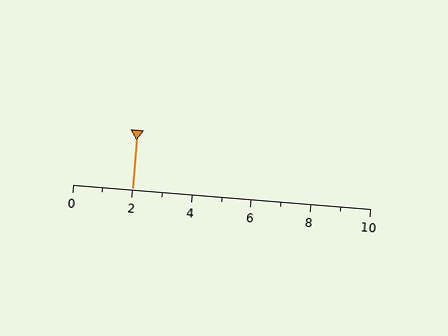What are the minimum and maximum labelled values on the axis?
The axis runs from 0 to 10.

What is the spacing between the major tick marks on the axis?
The major ticks are spaced 2 apart.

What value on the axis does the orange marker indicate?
The marker indicates approximately 2.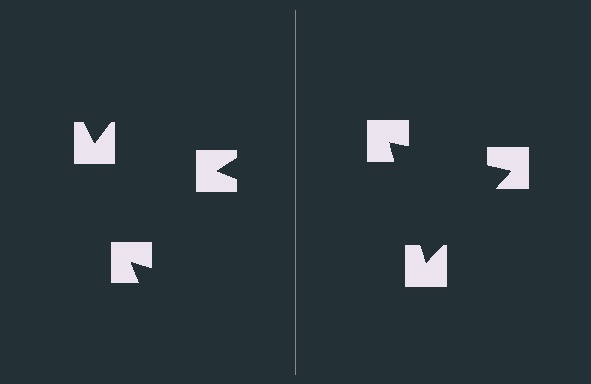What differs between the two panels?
The notched squares are positioned identically on both sides; only the wedge orientations differ. On the right they align to a triangle; on the left they are misaligned.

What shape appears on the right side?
An illusory triangle.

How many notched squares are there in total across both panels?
6 — 3 on each side.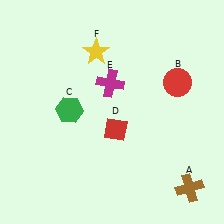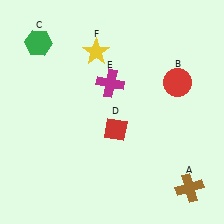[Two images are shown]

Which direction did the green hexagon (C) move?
The green hexagon (C) moved up.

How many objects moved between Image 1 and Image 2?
1 object moved between the two images.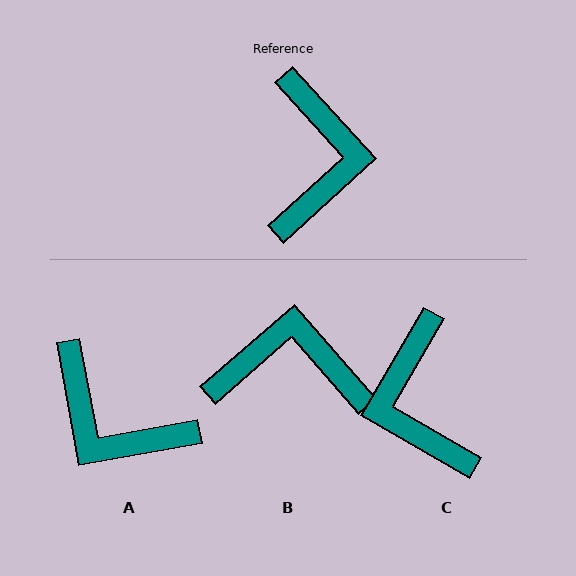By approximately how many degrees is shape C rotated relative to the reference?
Approximately 162 degrees clockwise.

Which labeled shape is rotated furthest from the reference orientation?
C, about 162 degrees away.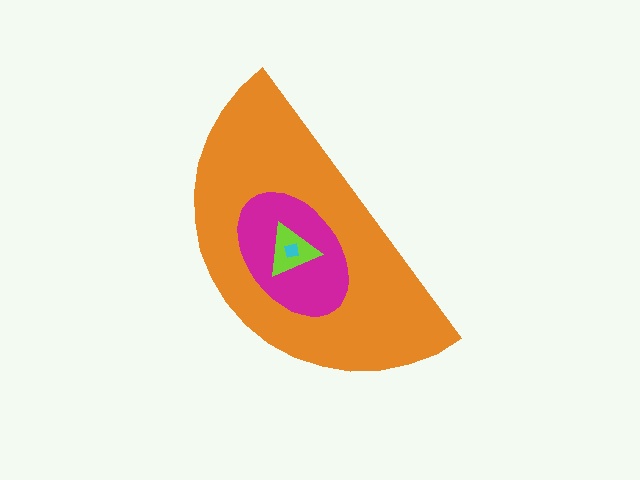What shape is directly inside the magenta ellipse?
The lime triangle.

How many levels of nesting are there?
4.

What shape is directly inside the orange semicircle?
The magenta ellipse.